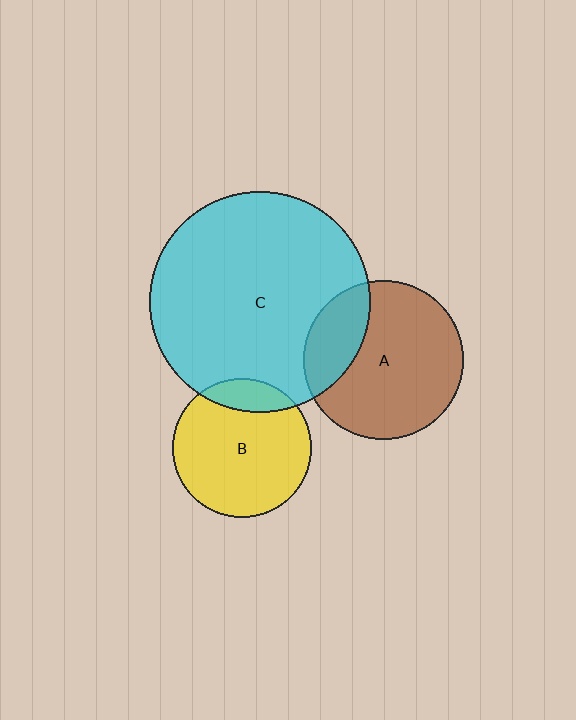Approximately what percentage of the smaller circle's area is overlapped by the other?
Approximately 25%.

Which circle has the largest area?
Circle C (cyan).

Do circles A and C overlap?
Yes.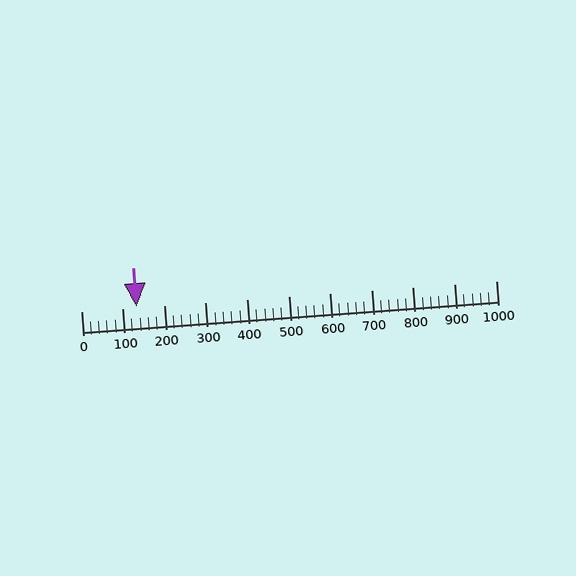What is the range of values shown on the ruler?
The ruler shows values from 0 to 1000.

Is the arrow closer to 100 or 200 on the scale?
The arrow is closer to 100.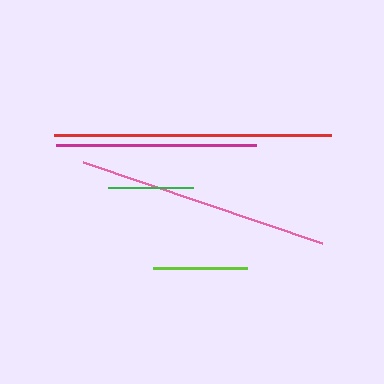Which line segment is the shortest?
The green line is the shortest at approximately 85 pixels.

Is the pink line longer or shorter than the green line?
The pink line is longer than the green line.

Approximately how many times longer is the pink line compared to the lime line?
The pink line is approximately 2.7 times the length of the lime line.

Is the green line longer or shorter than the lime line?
The lime line is longer than the green line.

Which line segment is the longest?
The red line is the longest at approximately 277 pixels.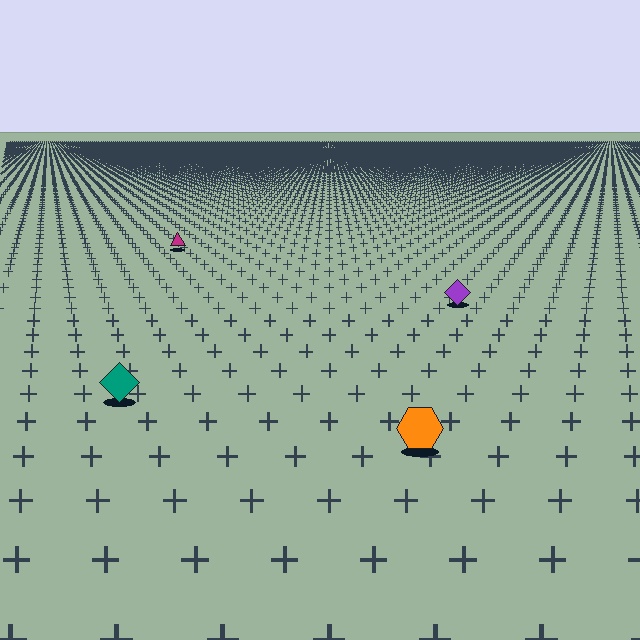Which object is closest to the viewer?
The orange hexagon is closest. The texture marks near it are larger and more spread out.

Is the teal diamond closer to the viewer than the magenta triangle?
Yes. The teal diamond is closer — you can tell from the texture gradient: the ground texture is coarser near it.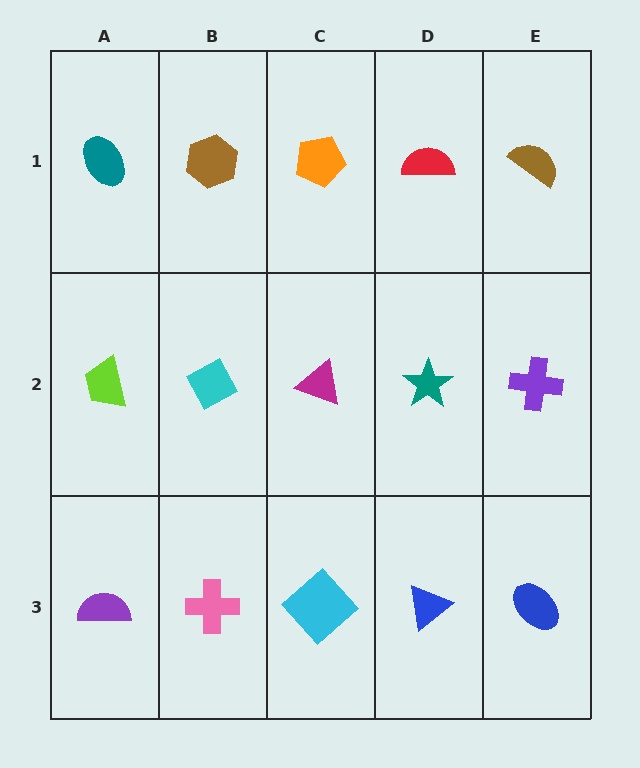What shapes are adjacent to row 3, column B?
A cyan diamond (row 2, column B), a purple semicircle (row 3, column A), a cyan diamond (row 3, column C).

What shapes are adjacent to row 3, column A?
A lime trapezoid (row 2, column A), a pink cross (row 3, column B).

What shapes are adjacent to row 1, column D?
A teal star (row 2, column D), an orange pentagon (row 1, column C), a brown semicircle (row 1, column E).